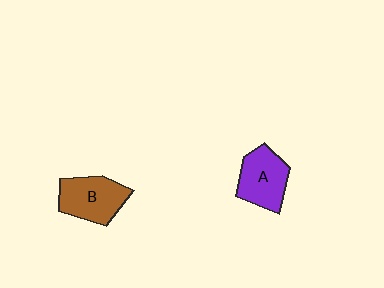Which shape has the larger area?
Shape B (brown).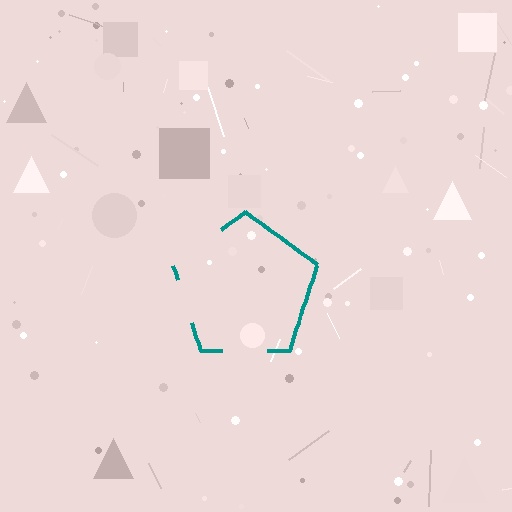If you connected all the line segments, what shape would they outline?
They would outline a pentagon.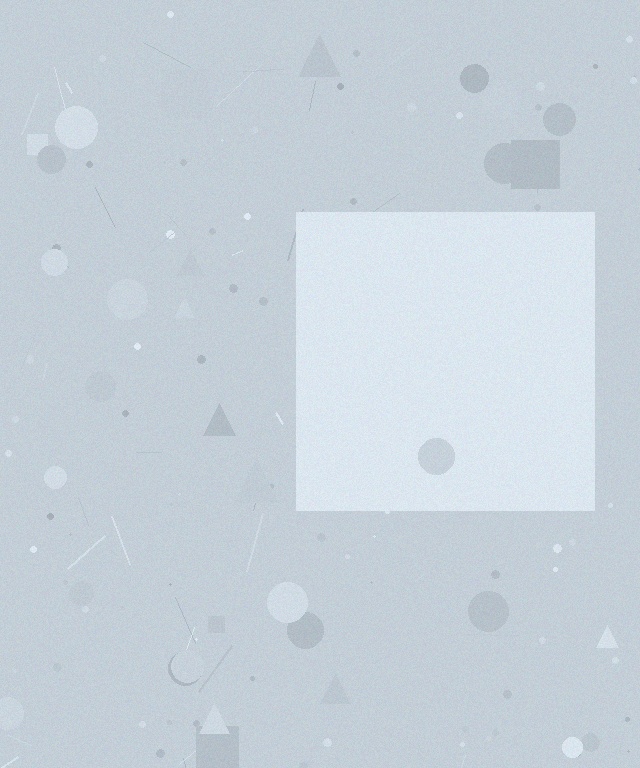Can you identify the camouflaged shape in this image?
The camouflaged shape is a square.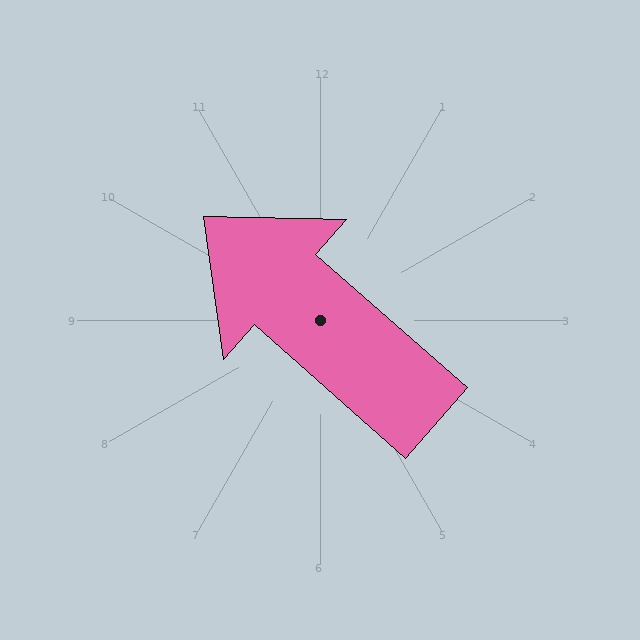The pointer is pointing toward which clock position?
Roughly 10 o'clock.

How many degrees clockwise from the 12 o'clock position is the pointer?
Approximately 311 degrees.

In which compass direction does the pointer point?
Northwest.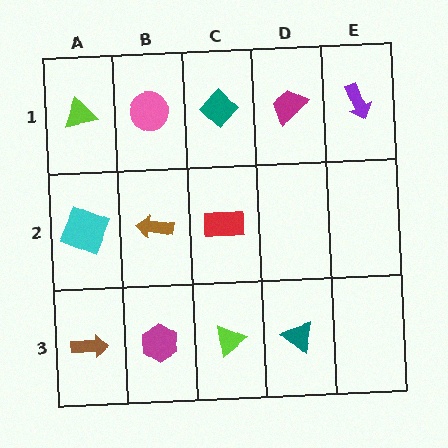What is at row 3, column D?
A teal triangle.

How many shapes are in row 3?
4 shapes.